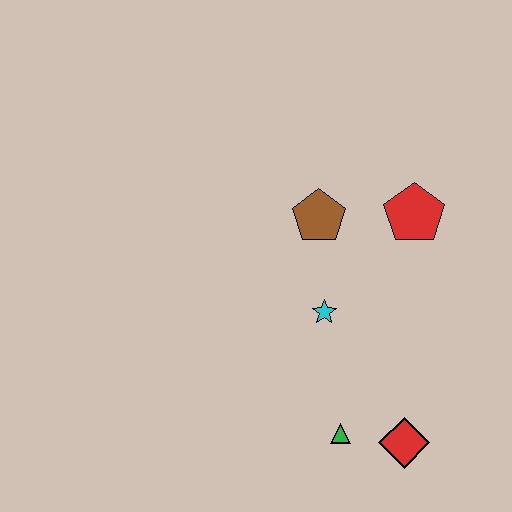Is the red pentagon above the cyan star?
Yes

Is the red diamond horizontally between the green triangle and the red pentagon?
Yes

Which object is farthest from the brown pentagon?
The red diamond is farthest from the brown pentagon.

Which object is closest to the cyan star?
The brown pentagon is closest to the cyan star.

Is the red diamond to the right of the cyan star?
Yes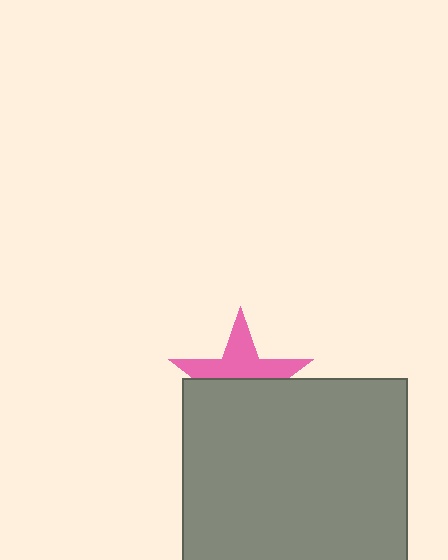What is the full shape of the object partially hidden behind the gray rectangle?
The partially hidden object is a pink star.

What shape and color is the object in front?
The object in front is a gray rectangle.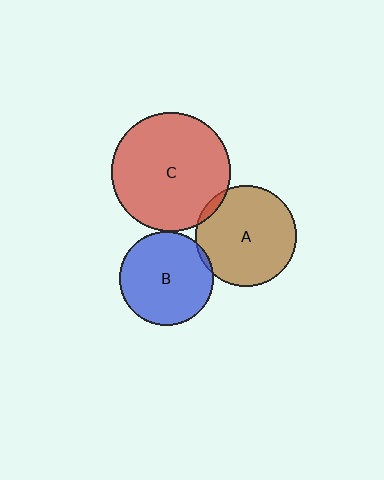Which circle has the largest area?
Circle C (red).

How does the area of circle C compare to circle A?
Approximately 1.4 times.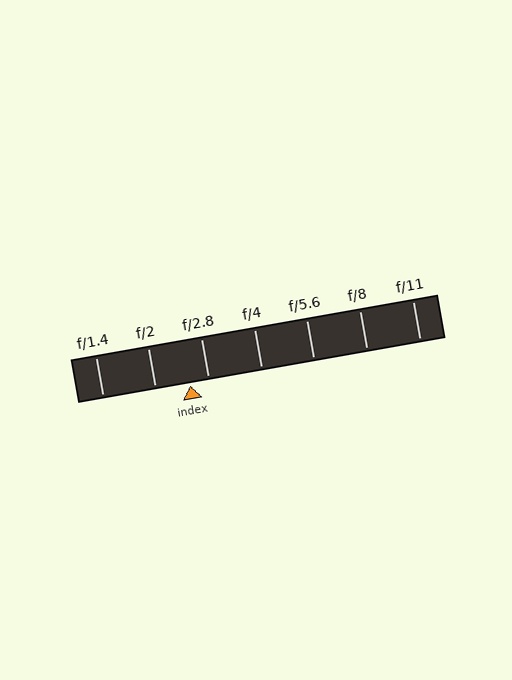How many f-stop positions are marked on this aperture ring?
There are 7 f-stop positions marked.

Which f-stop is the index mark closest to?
The index mark is closest to f/2.8.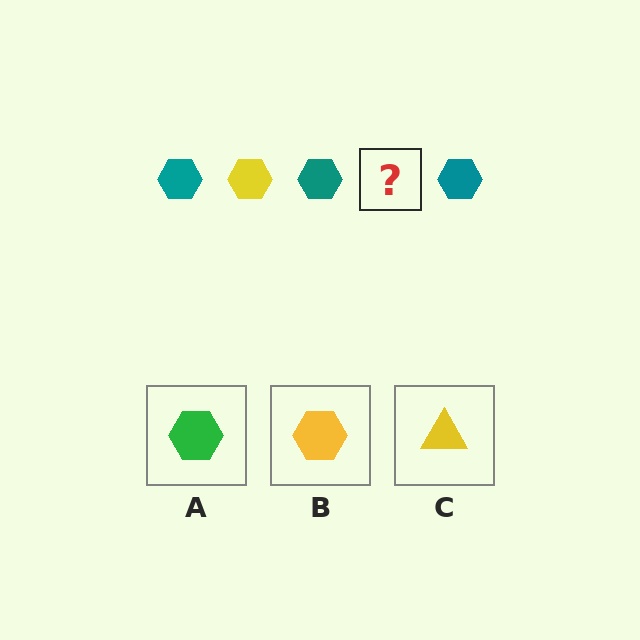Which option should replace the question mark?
Option B.